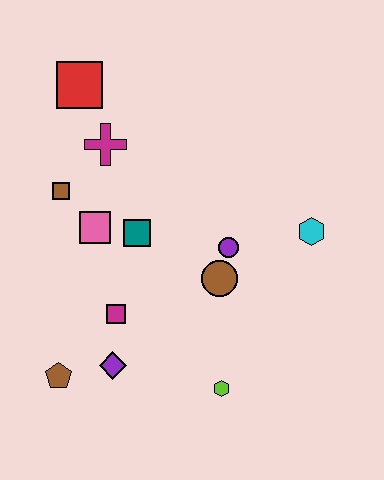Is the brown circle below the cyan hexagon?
Yes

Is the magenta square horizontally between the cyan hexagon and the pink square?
Yes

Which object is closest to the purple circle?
The brown circle is closest to the purple circle.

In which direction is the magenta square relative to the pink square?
The magenta square is below the pink square.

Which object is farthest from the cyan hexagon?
The brown pentagon is farthest from the cyan hexagon.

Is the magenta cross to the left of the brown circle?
Yes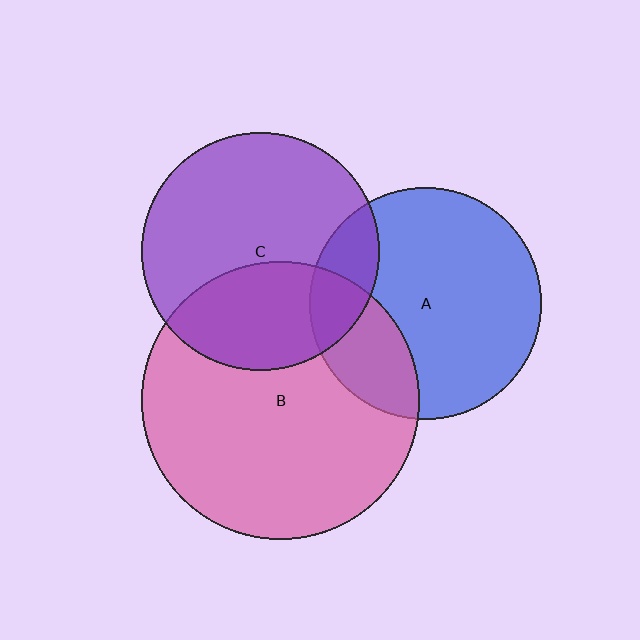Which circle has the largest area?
Circle B (pink).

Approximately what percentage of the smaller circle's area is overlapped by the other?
Approximately 15%.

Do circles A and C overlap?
Yes.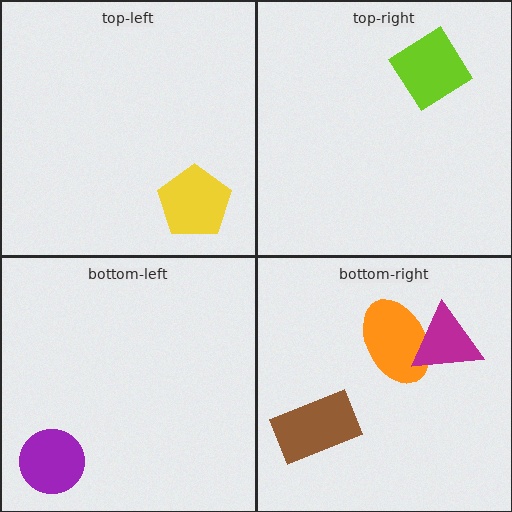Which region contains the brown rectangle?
The bottom-right region.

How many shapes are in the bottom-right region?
3.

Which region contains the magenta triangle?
The bottom-right region.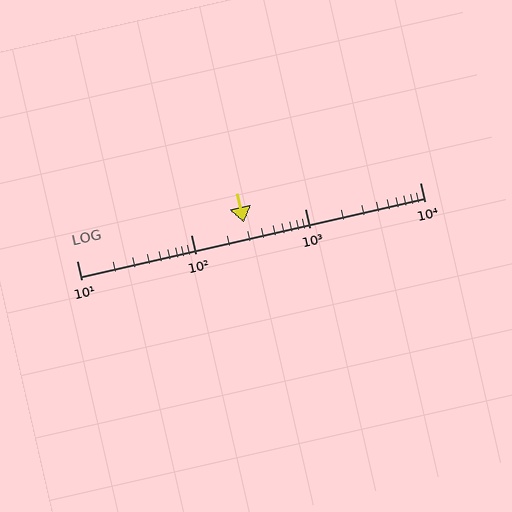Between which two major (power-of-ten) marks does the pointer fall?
The pointer is between 100 and 1000.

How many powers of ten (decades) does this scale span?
The scale spans 3 decades, from 10 to 10000.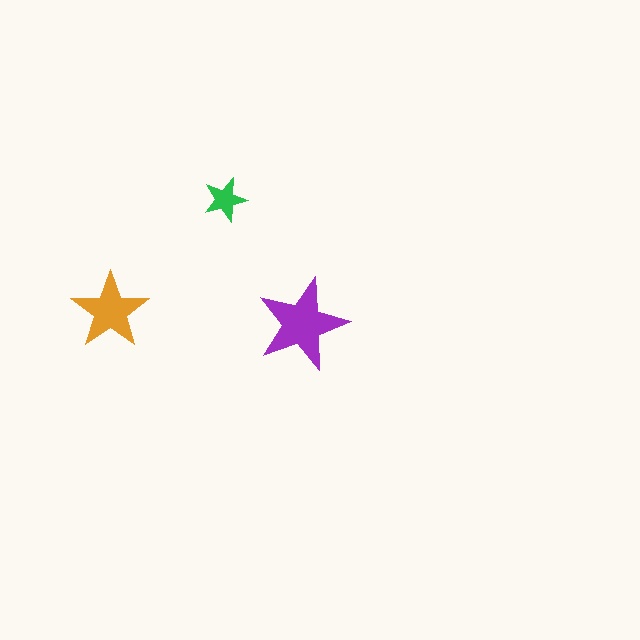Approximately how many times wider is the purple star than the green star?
About 2 times wider.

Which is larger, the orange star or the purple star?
The purple one.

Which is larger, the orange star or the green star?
The orange one.